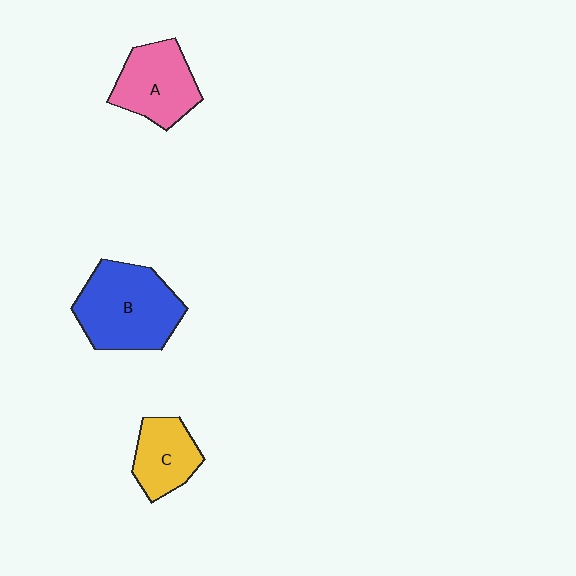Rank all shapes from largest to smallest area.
From largest to smallest: B (blue), A (pink), C (yellow).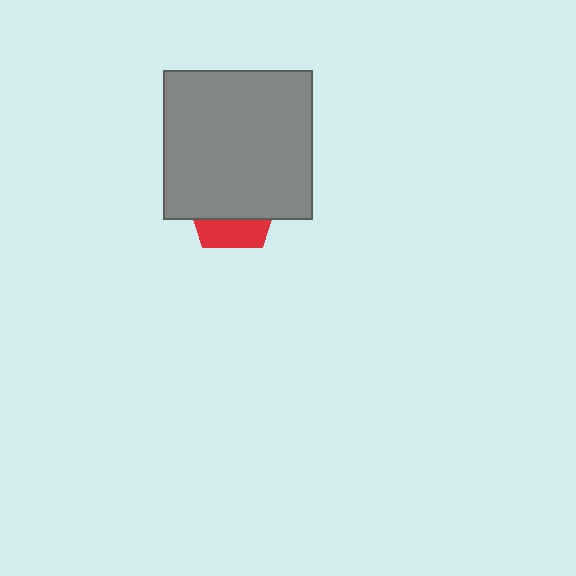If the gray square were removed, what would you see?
You would see the complete red pentagon.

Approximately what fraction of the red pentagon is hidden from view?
Roughly 69% of the red pentagon is hidden behind the gray square.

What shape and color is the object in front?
The object in front is a gray square.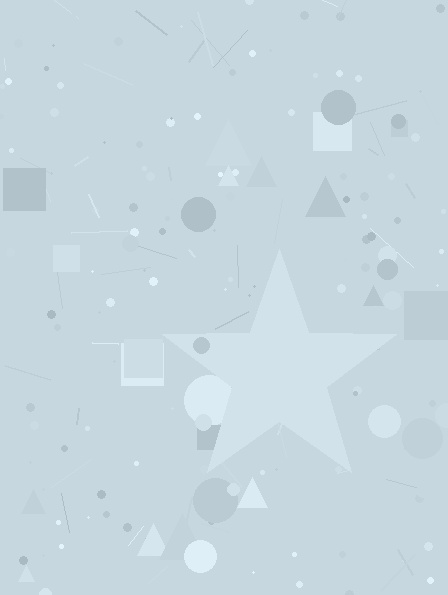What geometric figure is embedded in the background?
A star is embedded in the background.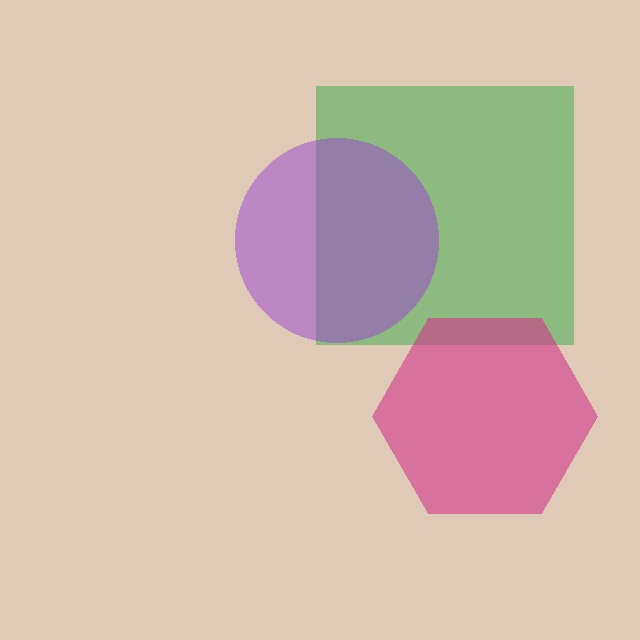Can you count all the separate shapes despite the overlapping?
Yes, there are 3 separate shapes.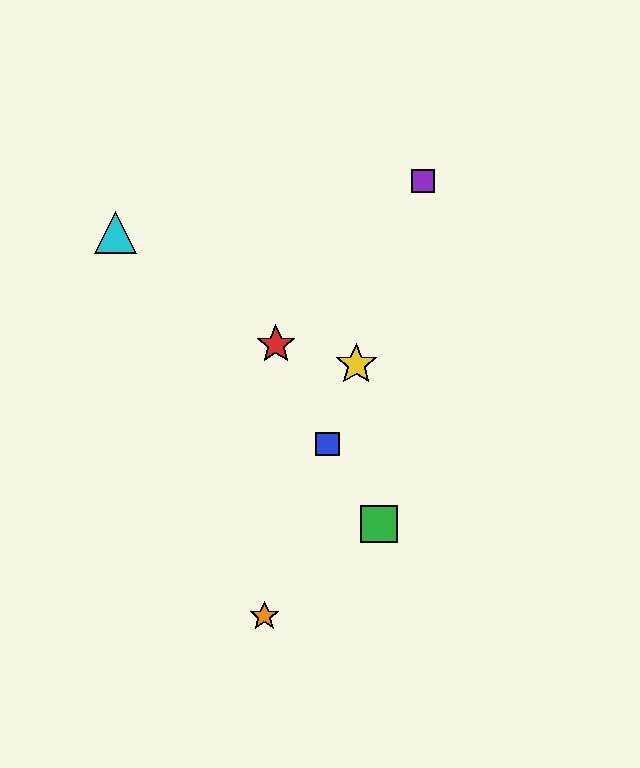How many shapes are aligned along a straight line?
4 shapes (the blue square, the yellow star, the purple square, the orange star) are aligned along a straight line.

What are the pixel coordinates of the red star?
The red star is at (276, 344).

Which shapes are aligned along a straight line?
The blue square, the yellow star, the purple square, the orange star are aligned along a straight line.